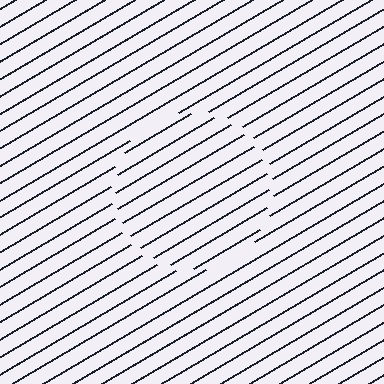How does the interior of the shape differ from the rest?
The interior of the shape contains the same grating, shifted by half a period — the contour is defined by the phase discontinuity where line-ends from the inner and outer gratings abut.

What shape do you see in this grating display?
An illusory circle. The interior of the shape contains the same grating, shifted by half a period — the contour is defined by the phase discontinuity where line-ends from the inner and outer gratings abut.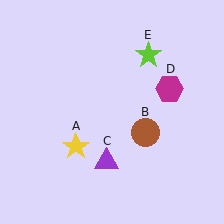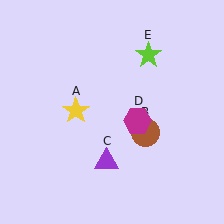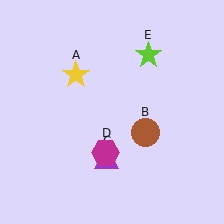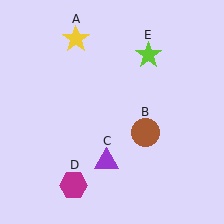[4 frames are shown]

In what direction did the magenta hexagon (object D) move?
The magenta hexagon (object D) moved down and to the left.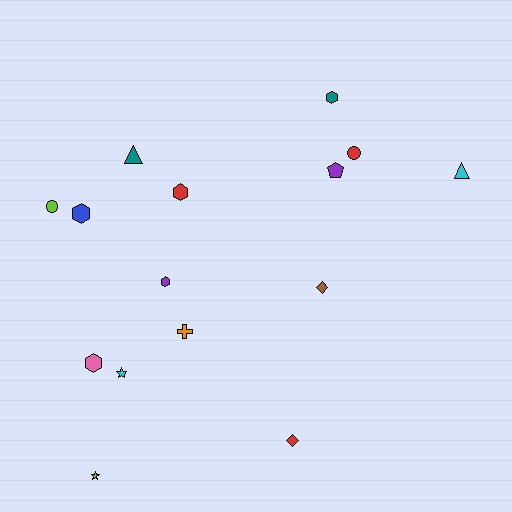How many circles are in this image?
There are 2 circles.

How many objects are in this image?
There are 15 objects.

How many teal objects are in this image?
There are 2 teal objects.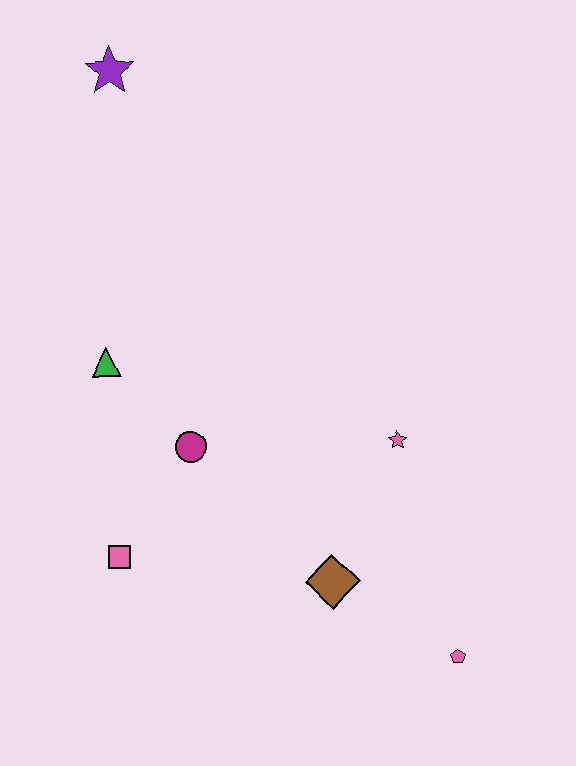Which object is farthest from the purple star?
The pink pentagon is farthest from the purple star.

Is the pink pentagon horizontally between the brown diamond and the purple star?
No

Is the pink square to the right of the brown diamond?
No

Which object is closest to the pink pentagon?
The brown diamond is closest to the pink pentagon.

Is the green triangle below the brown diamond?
No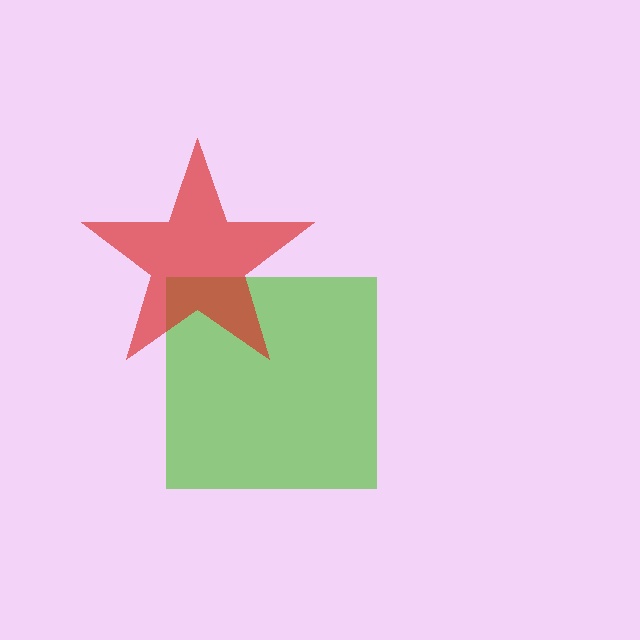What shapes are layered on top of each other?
The layered shapes are: a lime square, a red star.